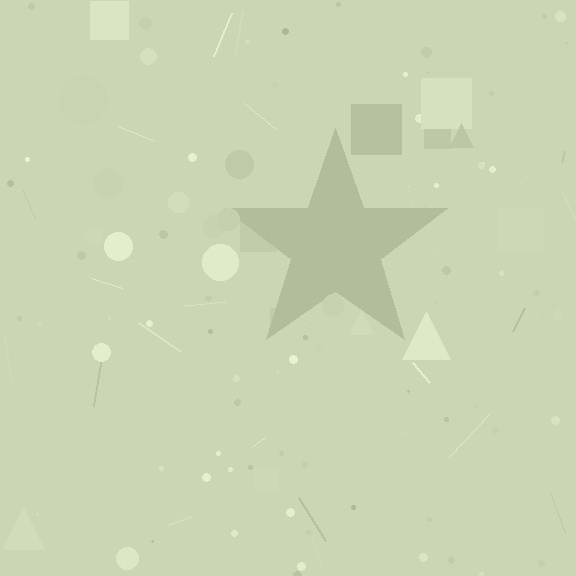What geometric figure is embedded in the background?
A star is embedded in the background.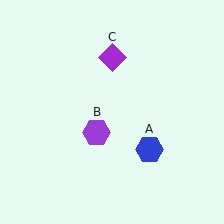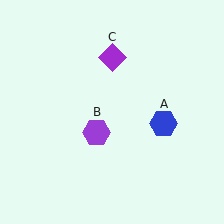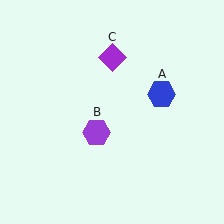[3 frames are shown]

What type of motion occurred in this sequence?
The blue hexagon (object A) rotated counterclockwise around the center of the scene.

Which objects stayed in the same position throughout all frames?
Purple hexagon (object B) and purple diamond (object C) remained stationary.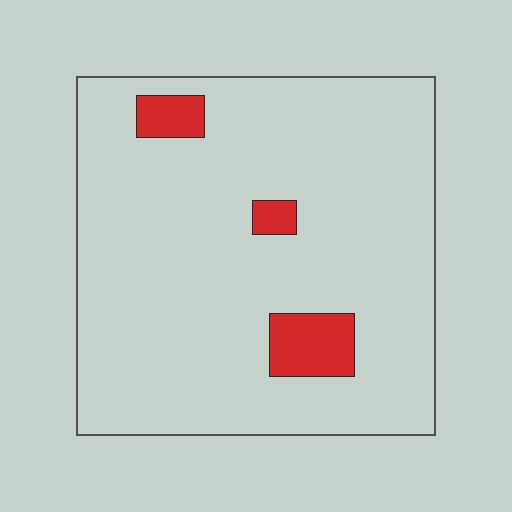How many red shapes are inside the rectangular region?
3.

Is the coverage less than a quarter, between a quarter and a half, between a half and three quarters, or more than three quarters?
Less than a quarter.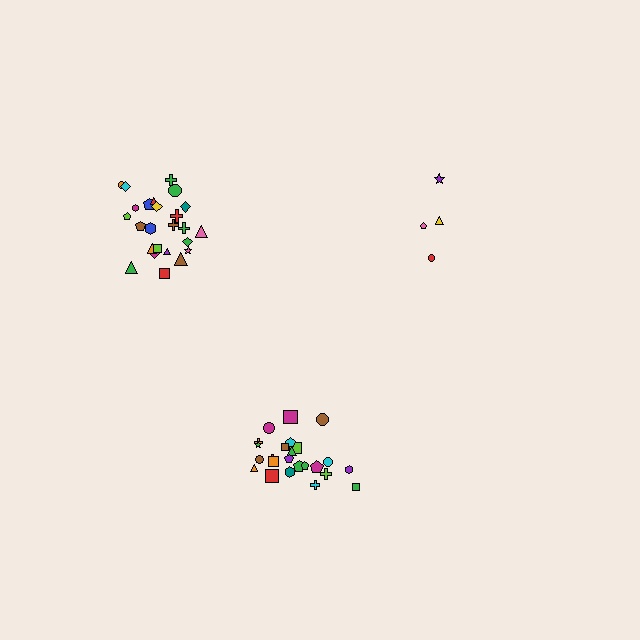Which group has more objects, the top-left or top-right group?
The top-left group.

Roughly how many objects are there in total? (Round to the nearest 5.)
Roughly 55 objects in total.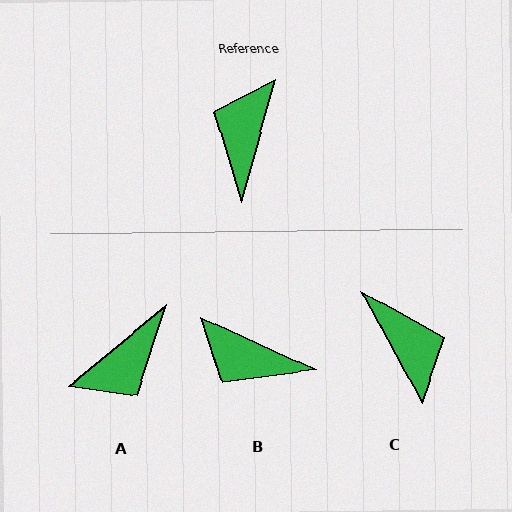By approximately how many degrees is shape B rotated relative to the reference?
Approximately 81 degrees counter-clockwise.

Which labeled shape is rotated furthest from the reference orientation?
A, about 145 degrees away.